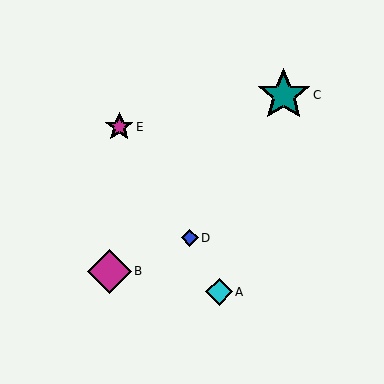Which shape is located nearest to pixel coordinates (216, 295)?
The cyan diamond (labeled A) at (219, 292) is nearest to that location.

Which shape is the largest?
The teal star (labeled C) is the largest.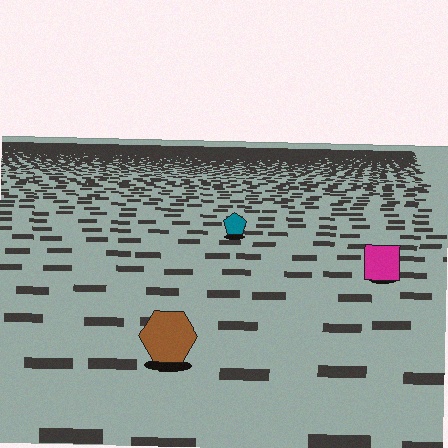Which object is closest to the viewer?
The brown hexagon is closest. The texture marks near it are larger and more spread out.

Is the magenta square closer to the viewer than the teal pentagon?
Yes. The magenta square is closer — you can tell from the texture gradient: the ground texture is coarser near it.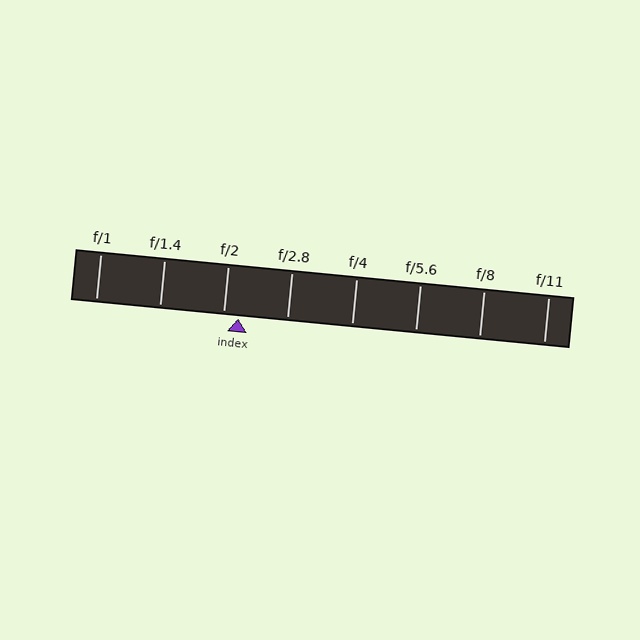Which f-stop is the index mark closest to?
The index mark is closest to f/2.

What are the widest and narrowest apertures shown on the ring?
The widest aperture shown is f/1 and the narrowest is f/11.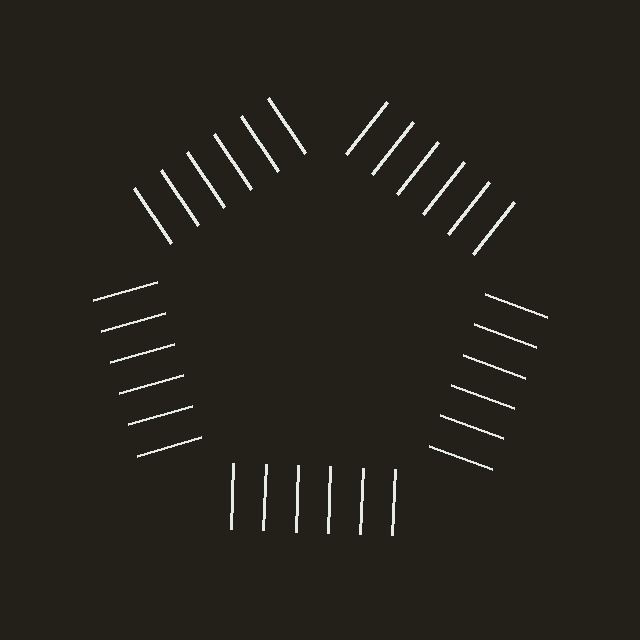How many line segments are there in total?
30 — 6 along each of the 5 edges.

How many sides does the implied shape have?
5 sides — the line-ends trace a pentagon.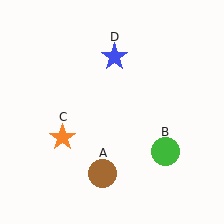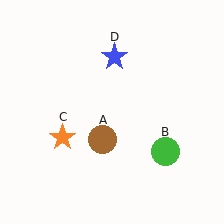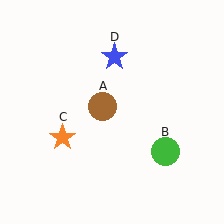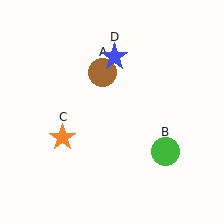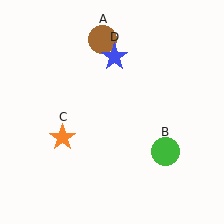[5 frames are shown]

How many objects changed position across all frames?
1 object changed position: brown circle (object A).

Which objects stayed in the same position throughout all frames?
Green circle (object B) and orange star (object C) and blue star (object D) remained stationary.